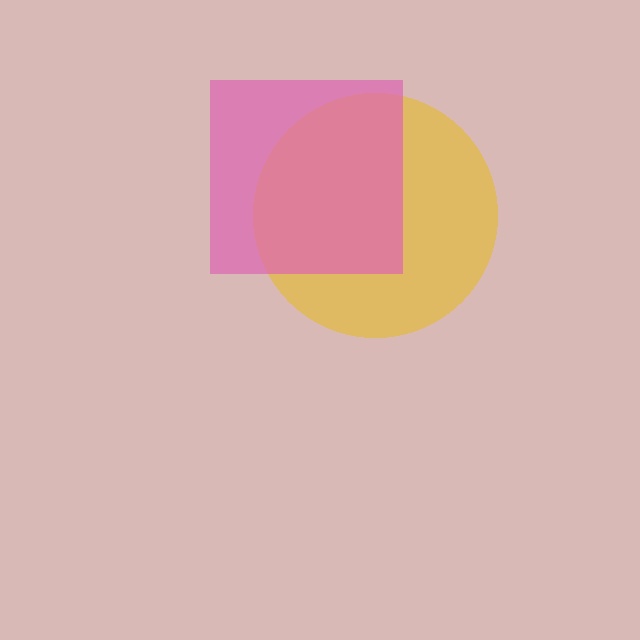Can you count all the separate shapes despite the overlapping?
Yes, there are 2 separate shapes.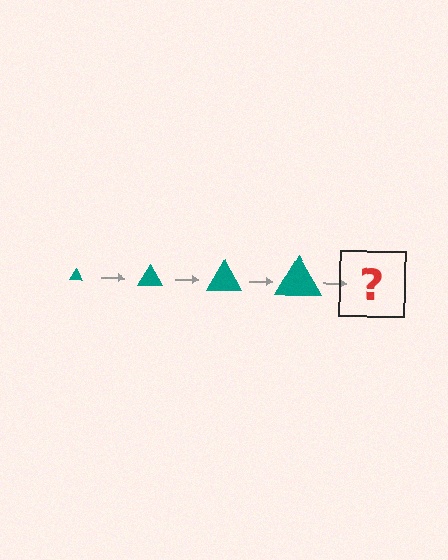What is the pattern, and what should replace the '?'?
The pattern is that the triangle gets progressively larger each step. The '?' should be a teal triangle, larger than the previous one.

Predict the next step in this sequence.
The next step is a teal triangle, larger than the previous one.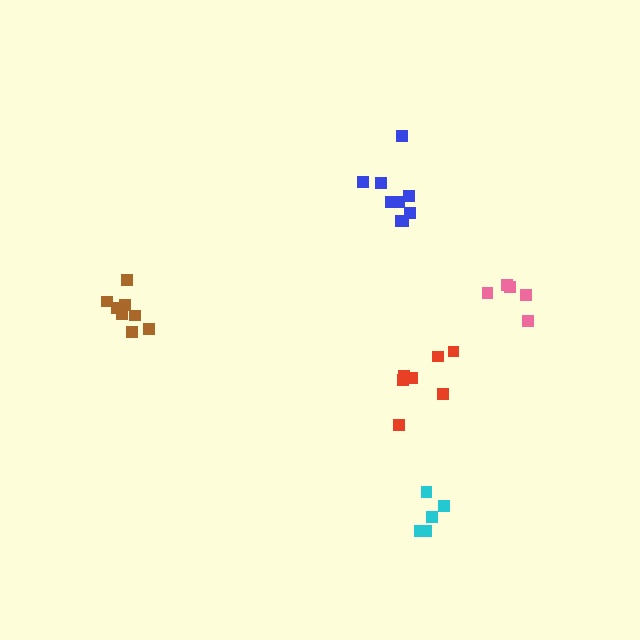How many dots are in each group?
Group 1: 5 dots, Group 2: 8 dots, Group 3: 7 dots, Group 4: 10 dots, Group 5: 5 dots (35 total).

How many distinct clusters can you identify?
There are 5 distinct clusters.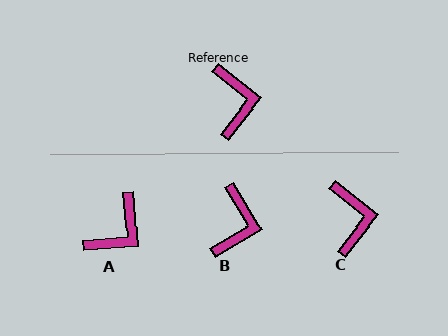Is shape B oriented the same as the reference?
No, it is off by about 21 degrees.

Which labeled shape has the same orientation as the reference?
C.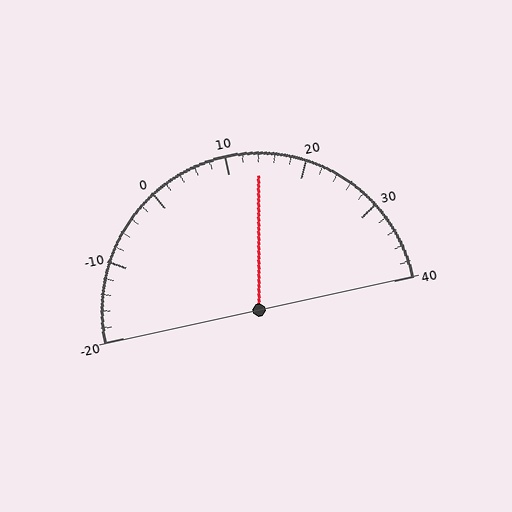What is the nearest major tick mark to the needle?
The nearest major tick mark is 10.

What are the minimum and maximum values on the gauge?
The gauge ranges from -20 to 40.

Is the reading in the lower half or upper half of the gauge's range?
The reading is in the upper half of the range (-20 to 40).